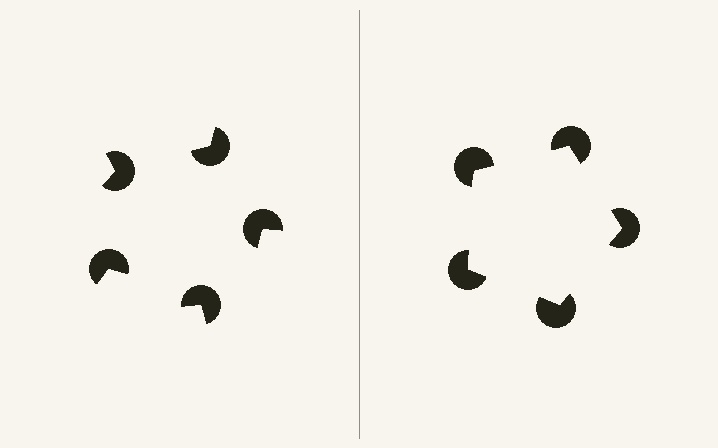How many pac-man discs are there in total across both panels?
10 — 5 on each side.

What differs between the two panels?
The pac-man discs are positioned identically on both sides; only the wedge orientations differ. On the right they align to a pentagon; on the left they are misaligned.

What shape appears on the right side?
An illusory pentagon.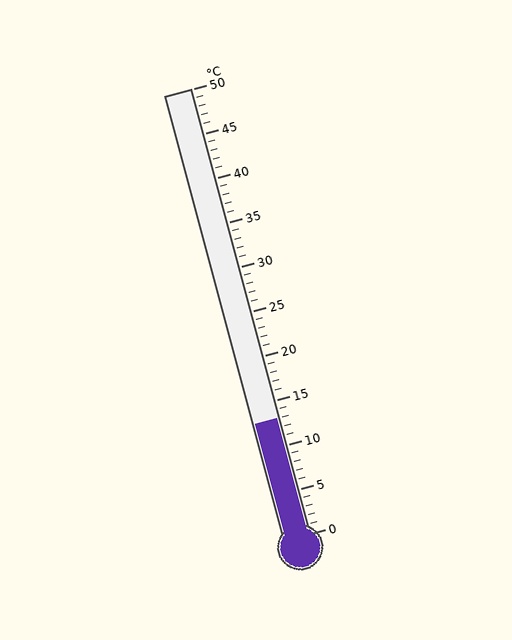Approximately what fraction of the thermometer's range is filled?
The thermometer is filled to approximately 25% of its range.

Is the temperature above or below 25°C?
The temperature is below 25°C.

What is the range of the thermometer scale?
The thermometer scale ranges from 0°C to 50°C.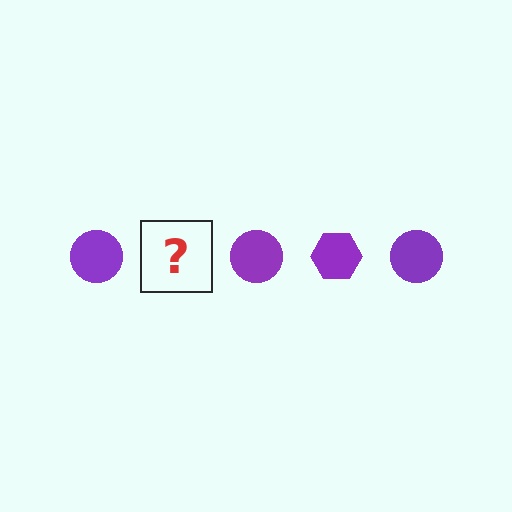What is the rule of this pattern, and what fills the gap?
The rule is that the pattern cycles through circle, hexagon shapes in purple. The gap should be filled with a purple hexagon.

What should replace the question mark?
The question mark should be replaced with a purple hexagon.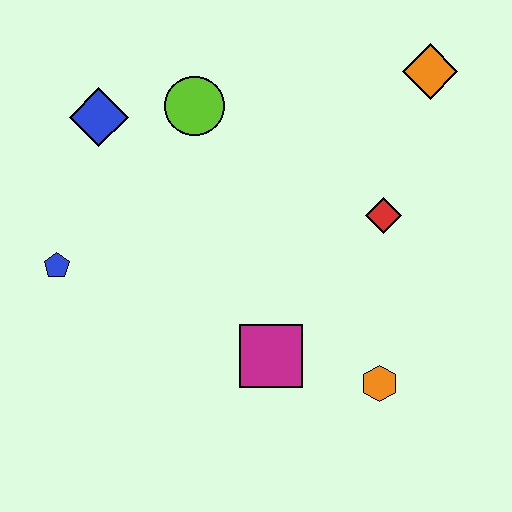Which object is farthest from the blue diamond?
The orange hexagon is farthest from the blue diamond.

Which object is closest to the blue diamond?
The lime circle is closest to the blue diamond.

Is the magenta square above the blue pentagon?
No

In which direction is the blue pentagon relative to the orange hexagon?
The blue pentagon is to the left of the orange hexagon.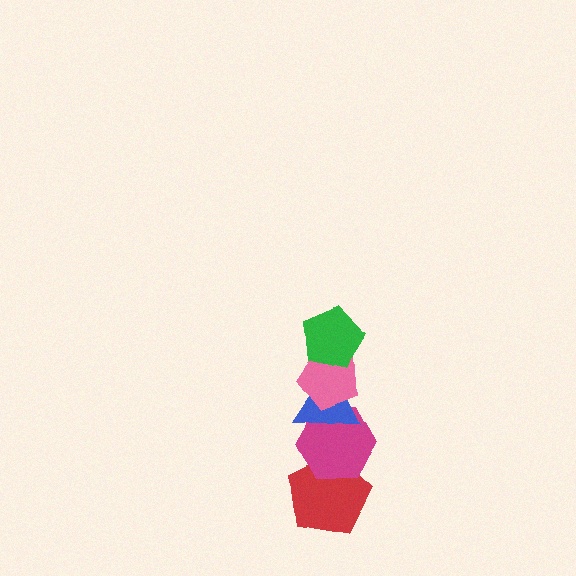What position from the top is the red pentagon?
The red pentagon is 5th from the top.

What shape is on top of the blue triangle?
The pink pentagon is on top of the blue triangle.